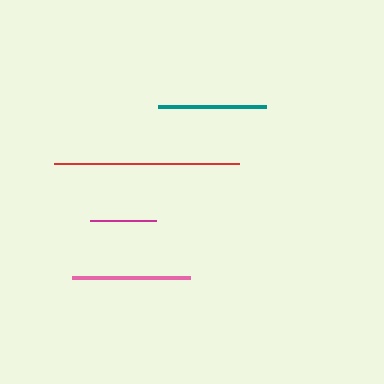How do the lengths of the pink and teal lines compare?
The pink and teal lines are approximately the same length.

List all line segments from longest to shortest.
From longest to shortest: red, pink, teal, magenta.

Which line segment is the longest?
The red line is the longest at approximately 185 pixels.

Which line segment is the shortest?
The magenta line is the shortest at approximately 66 pixels.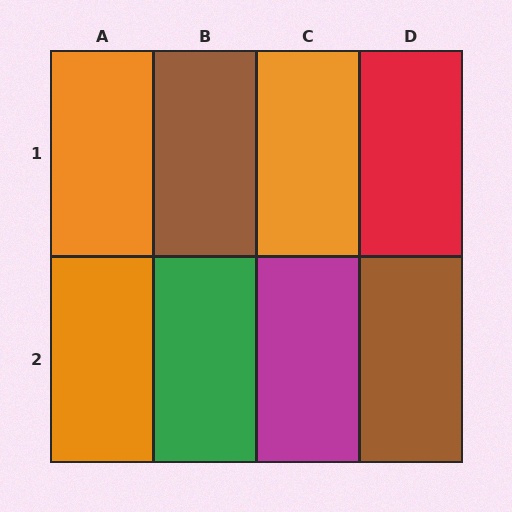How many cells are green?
1 cell is green.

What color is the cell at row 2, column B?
Green.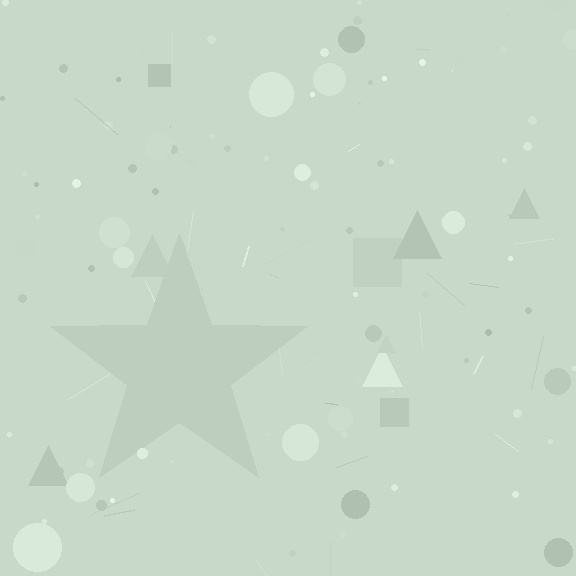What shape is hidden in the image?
A star is hidden in the image.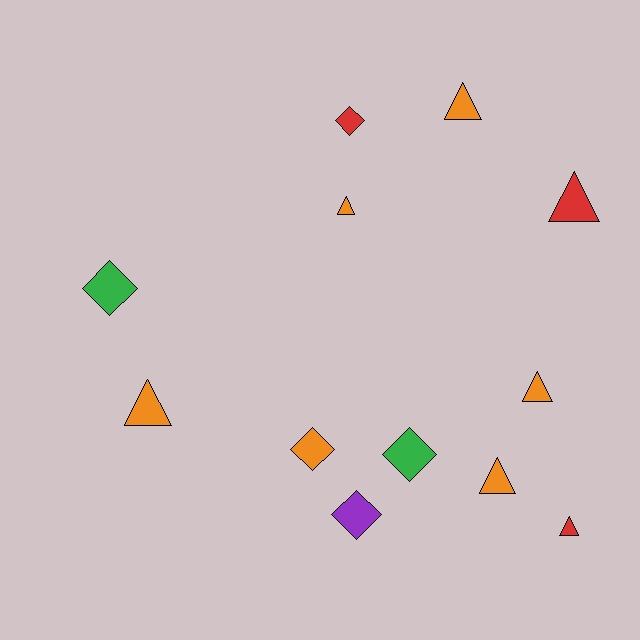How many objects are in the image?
There are 12 objects.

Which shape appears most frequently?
Triangle, with 7 objects.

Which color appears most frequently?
Orange, with 6 objects.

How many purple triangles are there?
There are no purple triangles.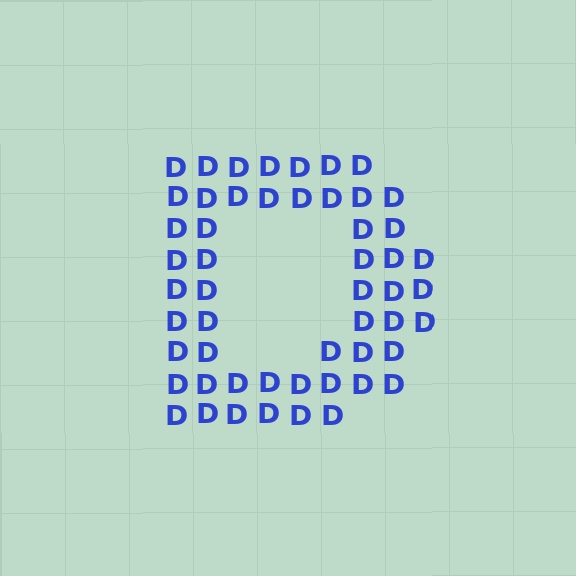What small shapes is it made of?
It is made of small letter D's.